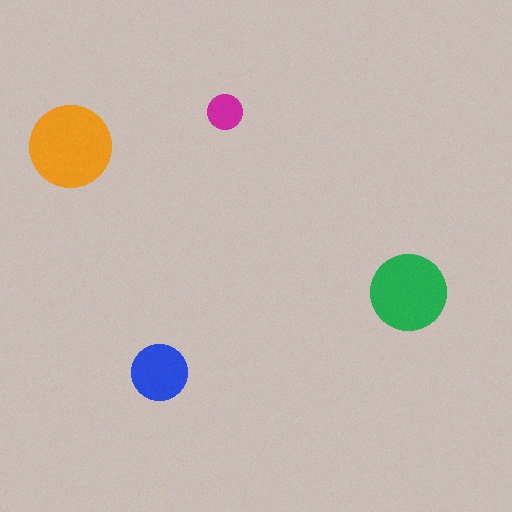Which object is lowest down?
The blue circle is bottommost.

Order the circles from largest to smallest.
the orange one, the green one, the blue one, the magenta one.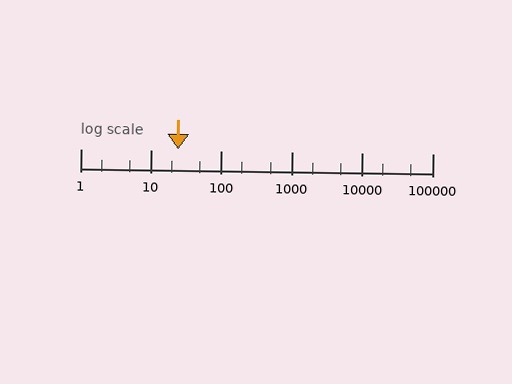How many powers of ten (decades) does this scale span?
The scale spans 5 decades, from 1 to 100000.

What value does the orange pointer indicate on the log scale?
The pointer indicates approximately 24.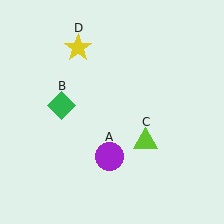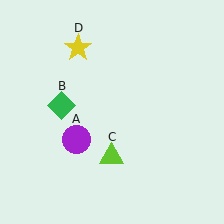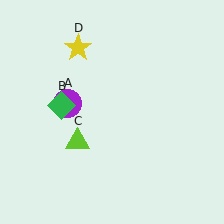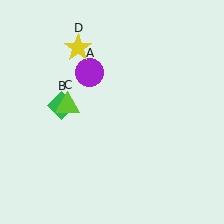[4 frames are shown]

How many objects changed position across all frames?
2 objects changed position: purple circle (object A), lime triangle (object C).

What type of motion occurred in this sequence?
The purple circle (object A), lime triangle (object C) rotated clockwise around the center of the scene.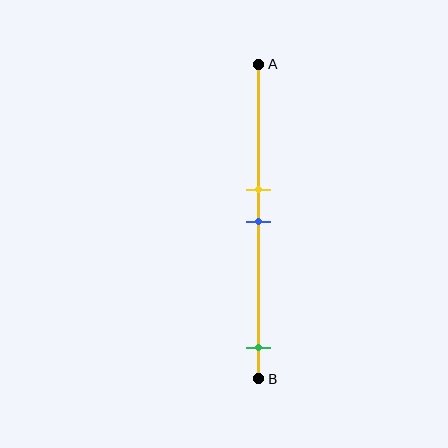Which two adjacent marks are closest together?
The yellow and blue marks are the closest adjacent pair.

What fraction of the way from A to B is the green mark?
The green mark is approximately 90% (0.9) of the way from A to B.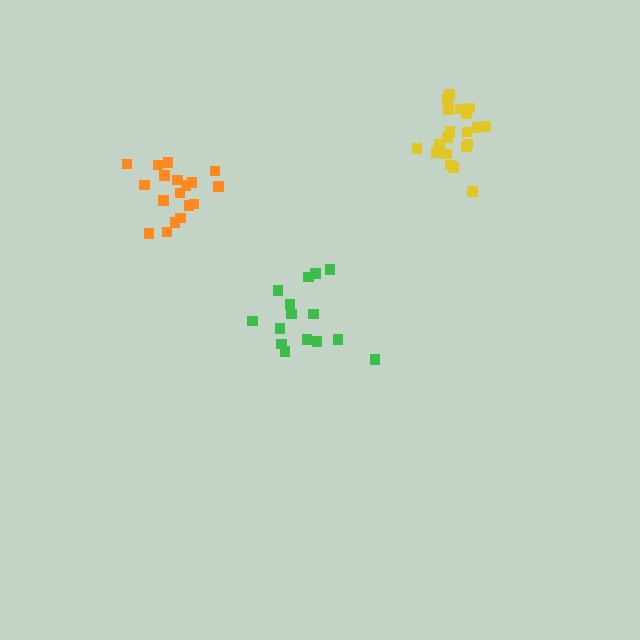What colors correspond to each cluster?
The clusters are colored: orange, green, yellow.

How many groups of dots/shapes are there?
There are 3 groups.